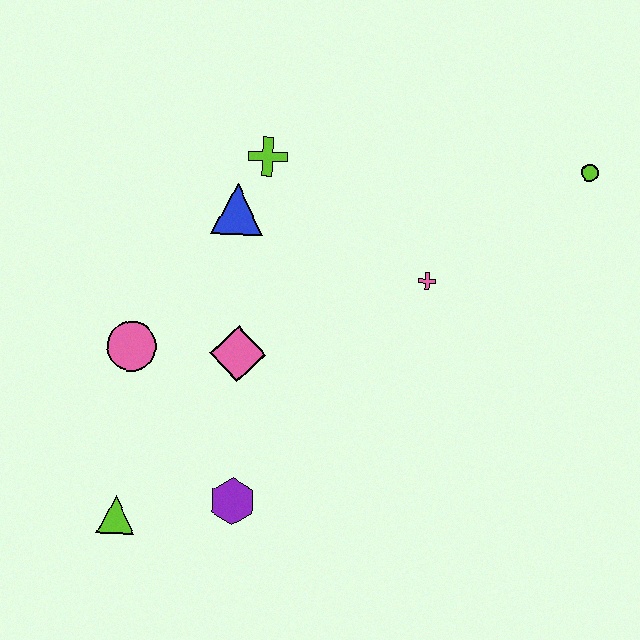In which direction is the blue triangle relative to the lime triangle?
The blue triangle is above the lime triangle.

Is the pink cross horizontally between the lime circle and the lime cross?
Yes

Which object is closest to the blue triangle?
The lime cross is closest to the blue triangle.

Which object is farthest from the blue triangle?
The lime circle is farthest from the blue triangle.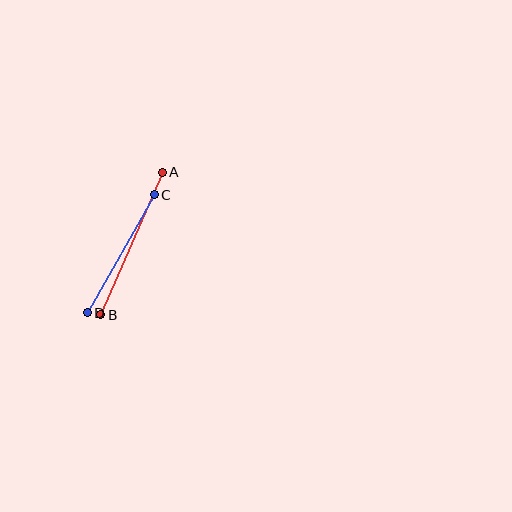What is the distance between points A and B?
The distance is approximately 155 pixels.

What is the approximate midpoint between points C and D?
The midpoint is at approximately (121, 254) pixels.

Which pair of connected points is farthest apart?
Points A and B are farthest apart.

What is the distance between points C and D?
The distance is approximately 136 pixels.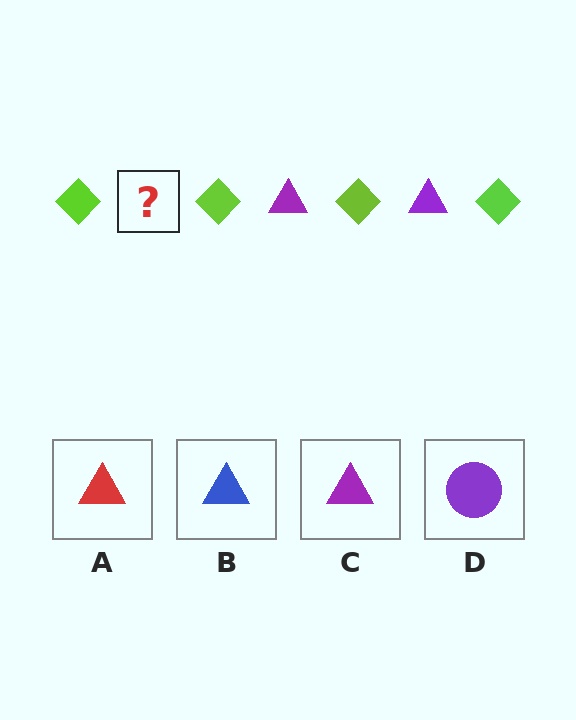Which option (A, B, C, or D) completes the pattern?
C.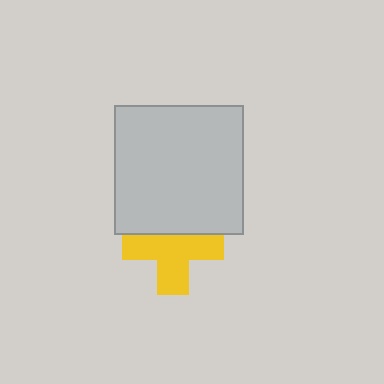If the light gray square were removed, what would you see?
You would see the complete yellow cross.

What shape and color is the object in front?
The object in front is a light gray square.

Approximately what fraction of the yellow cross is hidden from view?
Roughly 35% of the yellow cross is hidden behind the light gray square.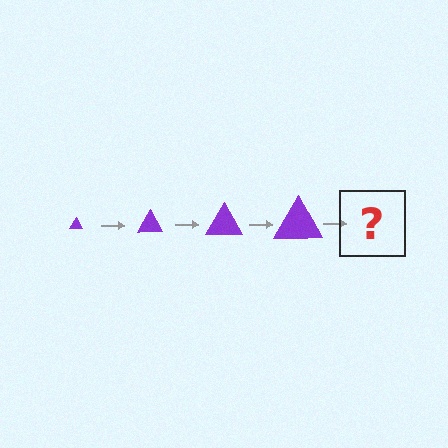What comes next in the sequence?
The next element should be a purple triangle, larger than the previous one.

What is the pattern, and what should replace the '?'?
The pattern is that the triangle gets progressively larger each step. The '?' should be a purple triangle, larger than the previous one.